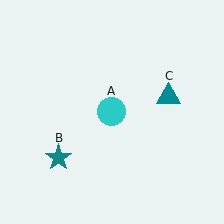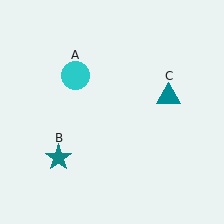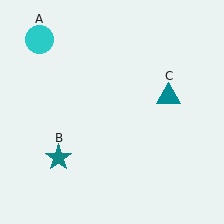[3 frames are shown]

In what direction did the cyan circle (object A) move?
The cyan circle (object A) moved up and to the left.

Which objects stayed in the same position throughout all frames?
Teal star (object B) and teal triangle (object C) remained stationary.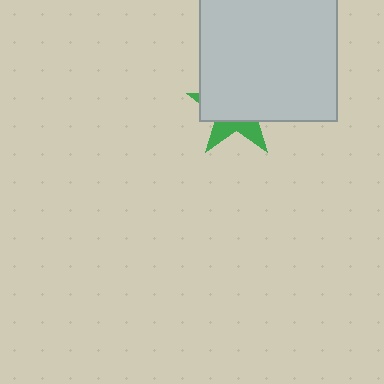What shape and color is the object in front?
The object in front is a light gray rectangle.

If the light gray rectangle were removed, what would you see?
You would see the complete green star.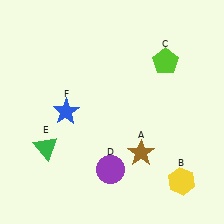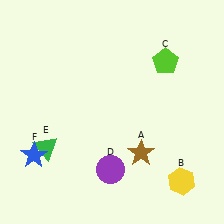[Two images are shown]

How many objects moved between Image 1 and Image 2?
1 object moved between the two images.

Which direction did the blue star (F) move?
The blue star (F) moved down.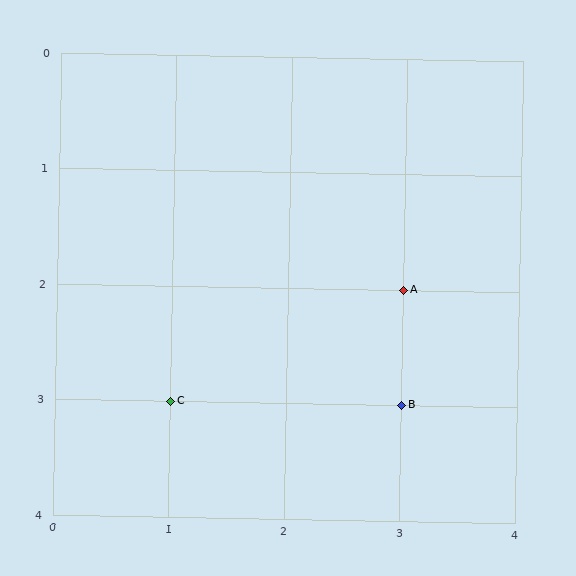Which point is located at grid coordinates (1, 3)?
Point C is at (1, 3).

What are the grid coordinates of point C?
Point C is at grid coordinates (1, 3).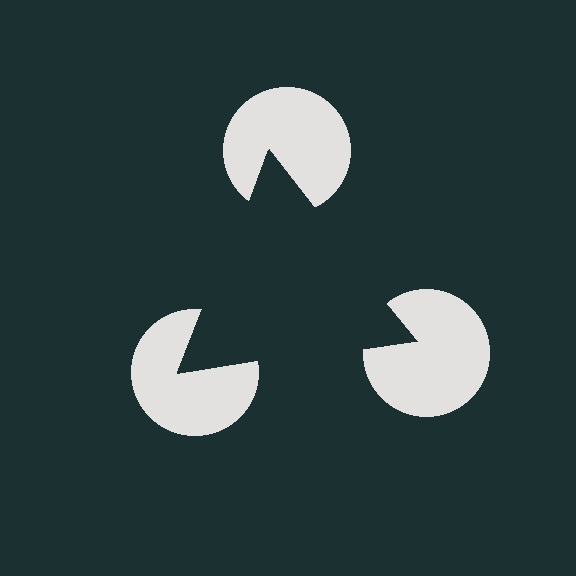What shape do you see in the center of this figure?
An illusory triangle — its edges are inferred from the aligned wedge cuts in the pac-man discs, not physically drawn.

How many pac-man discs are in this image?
There are 3 — one at each vertex of the illusory triangle.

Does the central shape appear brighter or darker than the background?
It typically appears slightly darker than the background, even though no actual brightness change is drawn.